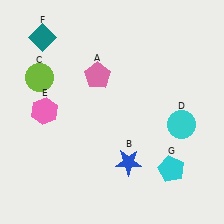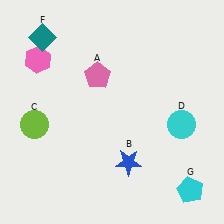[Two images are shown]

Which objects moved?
The objects that moved are: the lime circle (C), the pink hexagon (E), the cyan pentagon (G).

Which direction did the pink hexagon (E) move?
The pink hexagon (E) moved up.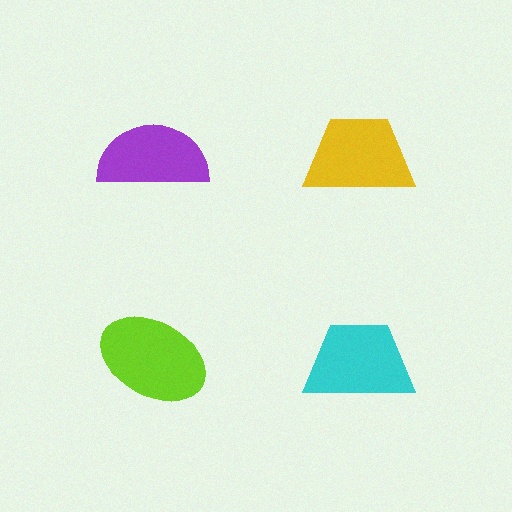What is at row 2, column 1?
A lime ellipse.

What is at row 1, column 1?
A purple semicircle.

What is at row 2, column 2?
A cyan trapezoid.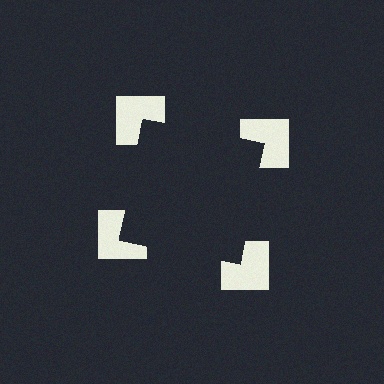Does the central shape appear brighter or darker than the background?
It typically appears slightly darker than the background, even though no actual brightness change is drawn.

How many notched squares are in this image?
There are 4 — one at each vertex of the illusory square.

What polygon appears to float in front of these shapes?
An illusory square — its edges are inferred from the aligned wedge cuts in the notched squares, not physically drawn.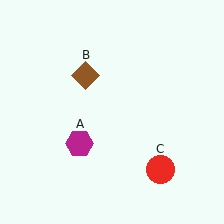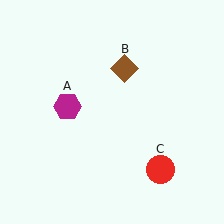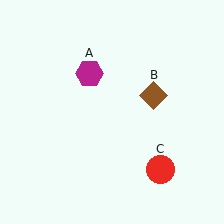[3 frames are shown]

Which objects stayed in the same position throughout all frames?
Red circle (object C) remained stationary.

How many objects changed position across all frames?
2 objects changed position: magenta hexagon (object A), brown diamond (object B).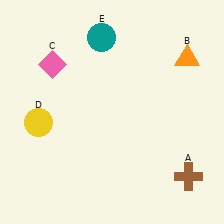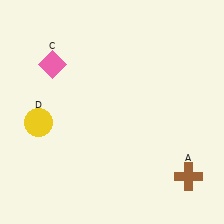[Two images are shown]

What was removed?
The teal circle (E), the orange triangle (B) were removed in Image 2.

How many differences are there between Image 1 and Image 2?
There are 2 differences between the two images.